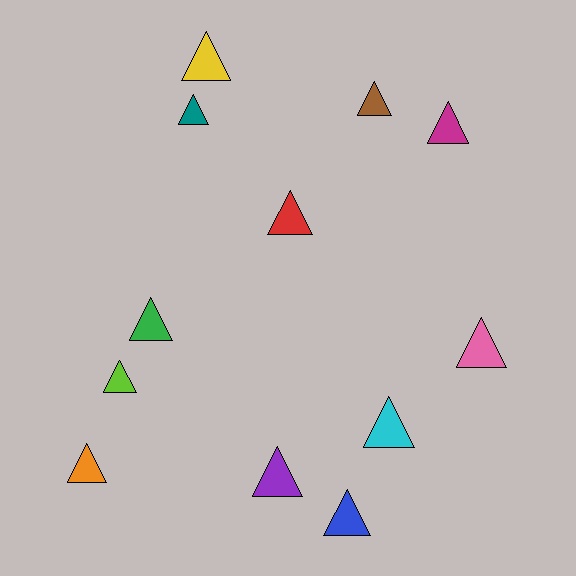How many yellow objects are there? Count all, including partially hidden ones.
There is 1 yellow object.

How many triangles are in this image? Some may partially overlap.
There are 12 triangles.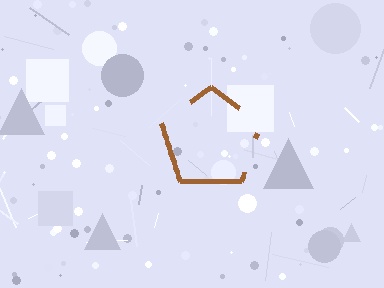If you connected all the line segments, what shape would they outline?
They would outline a pentagon.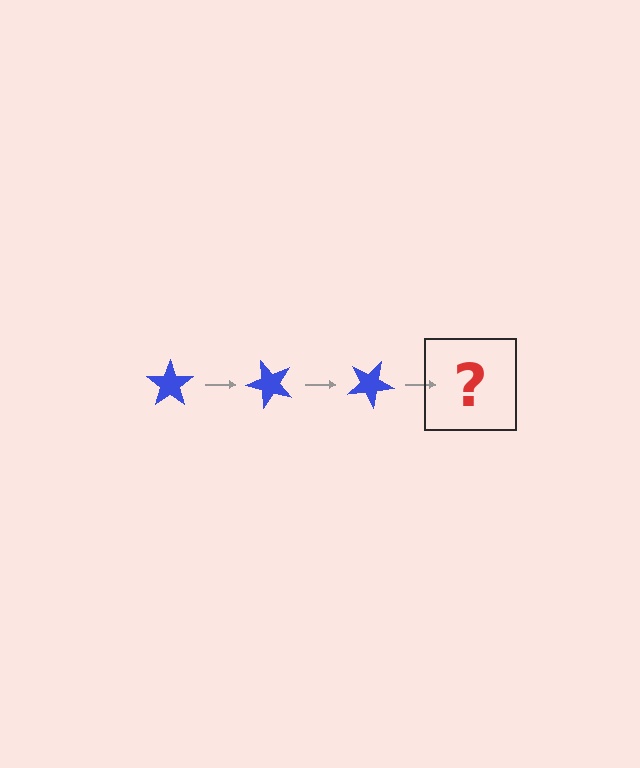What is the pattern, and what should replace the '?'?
The pattern is that the star rotates 50 degrees each step. The '?' should be a blue star rotated 150 degrees.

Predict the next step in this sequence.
The next step is a blue star rotated 150 degrees.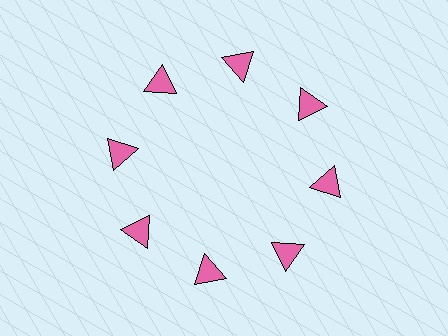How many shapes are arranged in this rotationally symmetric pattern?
There are 8 shapes, arranged in 8 groups of 1.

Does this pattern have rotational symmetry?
Yes, this pattern has 8-fold rotational symmetry. It looks the same after rotating 45 degrees around the center.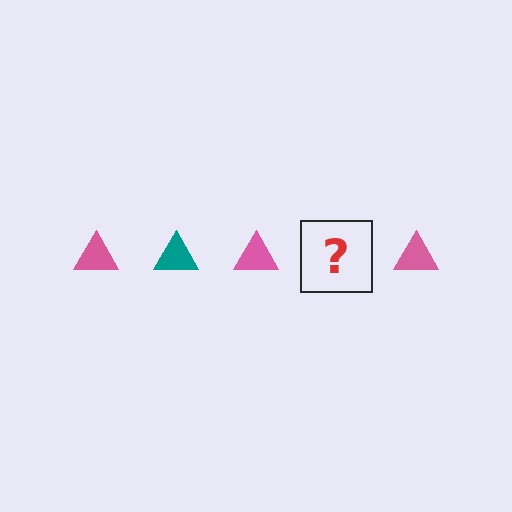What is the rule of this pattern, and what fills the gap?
The rule is that the pattern cycles through pink, teal triangles. The gap should be filled with a teal triangle.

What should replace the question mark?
The question mark should be replaced with a teal triangle.